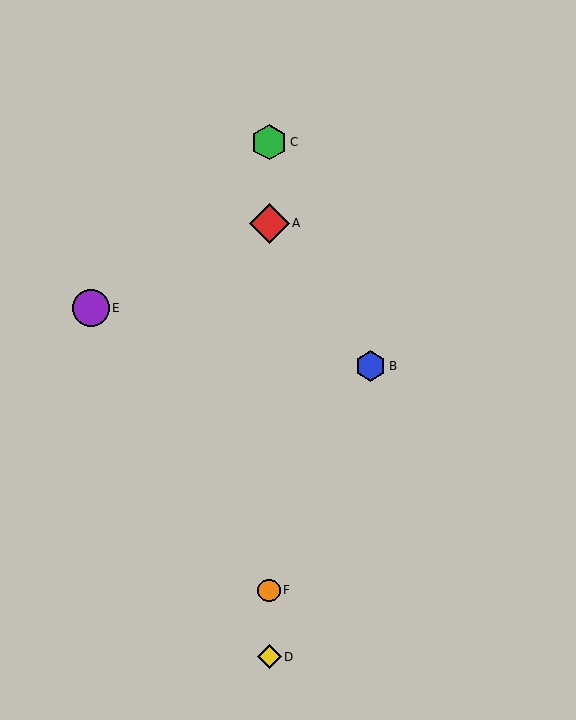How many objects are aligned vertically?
4 objects (A, C, D, F) are aligned vertically.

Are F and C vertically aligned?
Yes, both are at x≈269.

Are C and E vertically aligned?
No, C is at x≈269 and E is at x≈91.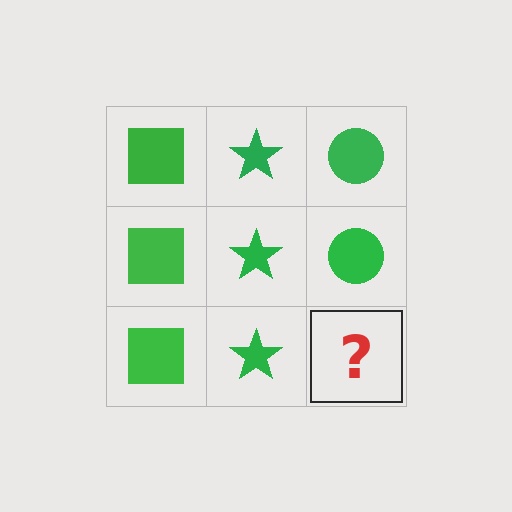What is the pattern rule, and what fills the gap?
The rule is that each column has a consistent shape. The gap should be filled with a green circle.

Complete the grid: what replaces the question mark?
The question mark should be replaced with a green circle.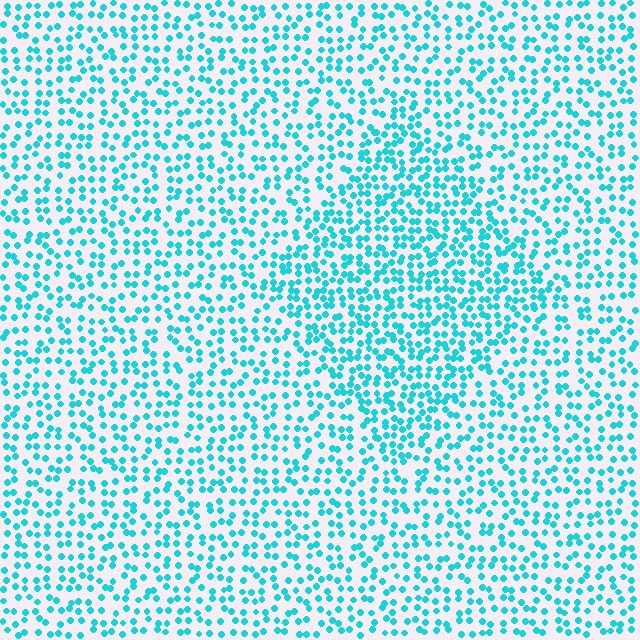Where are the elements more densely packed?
The elements are more densely packed inside the diamond boundary.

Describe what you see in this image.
The image contains small cyan elements arranged at two different densities. A diamond-shaped region is visible where the elements are more densely packed than the surrounding area.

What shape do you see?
I see a diamond.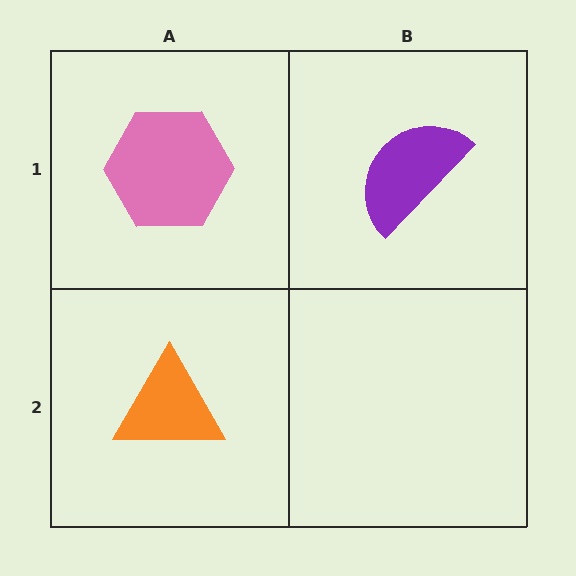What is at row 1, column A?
A pink hexagon.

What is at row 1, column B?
A purple semicircle.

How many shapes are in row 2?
1 shape.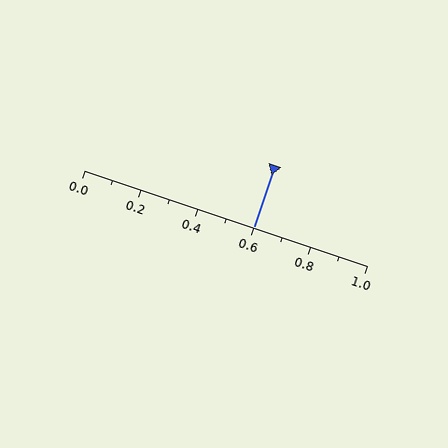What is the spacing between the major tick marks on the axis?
The major ticks are spaced 0.2 apart.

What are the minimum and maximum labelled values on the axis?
The axis runs from 0.0 to 1.0.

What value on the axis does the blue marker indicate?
The marker indicates approximately 0.6.